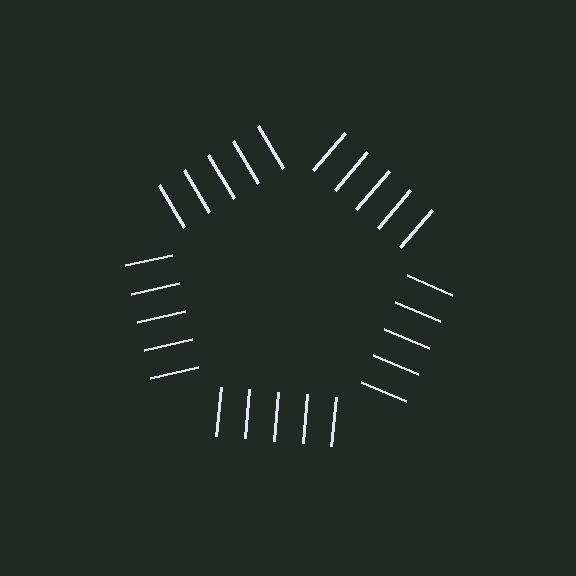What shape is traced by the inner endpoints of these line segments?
An illusory pentagon — the line segments terminate on its edges but no continuous stroke is drawn.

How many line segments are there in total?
25 — 5 along each of the 5 edges.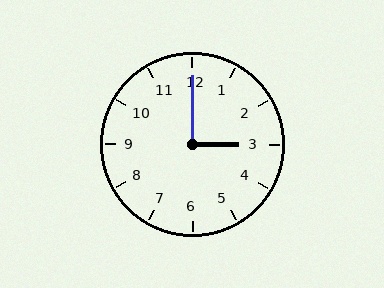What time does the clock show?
3:00.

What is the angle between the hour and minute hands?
Approximately 90 degrees.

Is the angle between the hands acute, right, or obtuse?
It is right.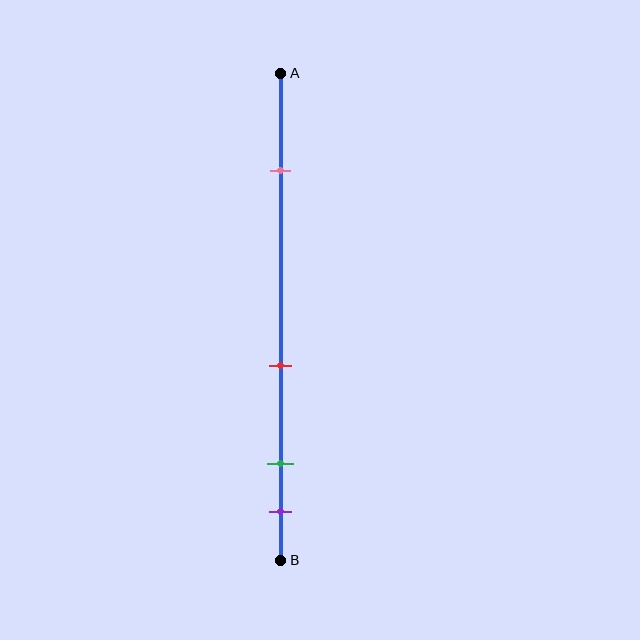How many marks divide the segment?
There are 4 marks dividing the segment.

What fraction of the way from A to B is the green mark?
The green mark is approximately 80% (0.8) of the way from A to B.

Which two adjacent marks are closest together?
The green and purple marks are the closest adjacent pair.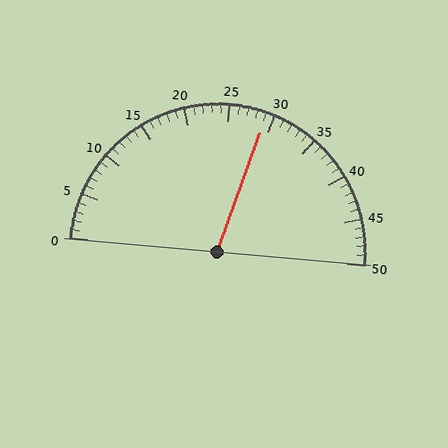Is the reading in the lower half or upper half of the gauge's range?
The reading is in the upper half of the range (0 to 50).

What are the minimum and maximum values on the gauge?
The gauge ranges from 0 to 50.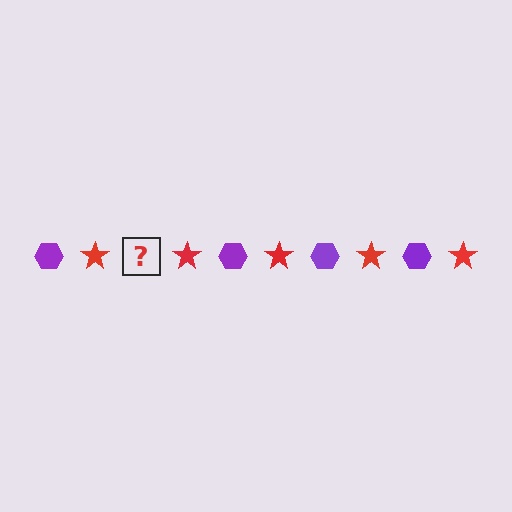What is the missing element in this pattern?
The missing element is a purple hexagon.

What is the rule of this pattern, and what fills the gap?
The rule is that the pattern alternates between purple hexagon and red star. The gap should be filled with a purple hexagon.